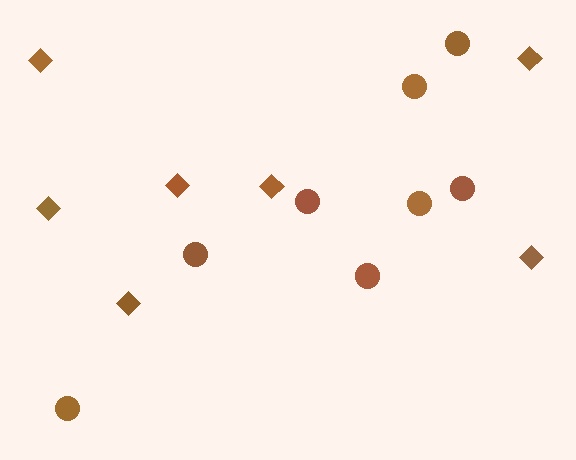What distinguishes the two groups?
There are 2 groups: one group of circles (8) and one group of diamonds (7).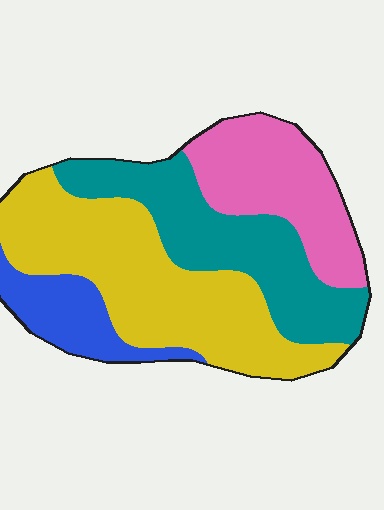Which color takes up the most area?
Yellow, at roughly 40%.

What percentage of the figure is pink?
Pink covers about 20% of the figure.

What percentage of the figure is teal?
Teal covers 27% of the figure.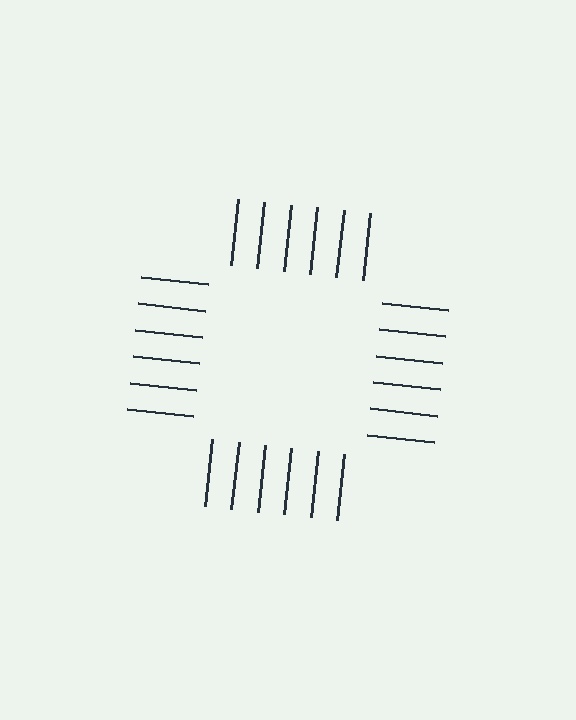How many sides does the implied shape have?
4 sides — the line-ends trace a square.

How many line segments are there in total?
24 — 6 along each of the 4 edges.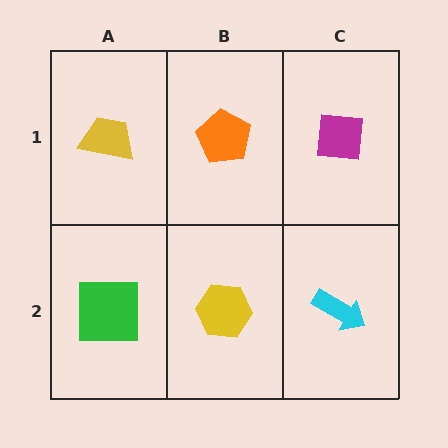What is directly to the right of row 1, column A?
An orange pentagon.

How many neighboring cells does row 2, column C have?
2.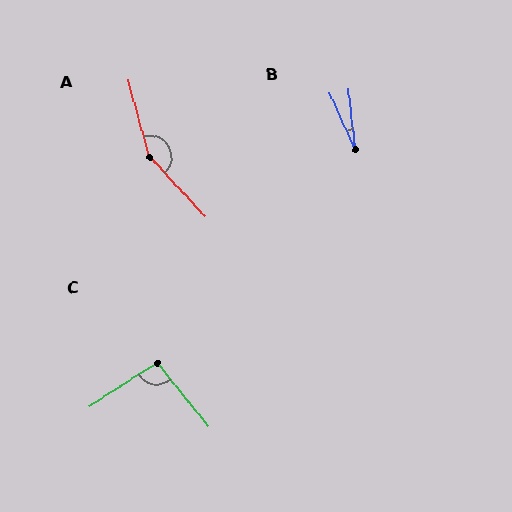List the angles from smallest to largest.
B (18°), C (96°), A (153°).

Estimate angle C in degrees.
Approximately 96 degrees.